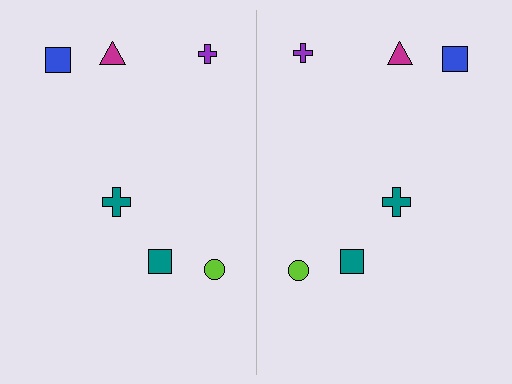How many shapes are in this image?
There are 12 shapes in this image.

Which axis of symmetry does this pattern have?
The pattern has a vertical axis of symmetry running through the center of the image.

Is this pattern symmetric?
Yes, this pattern has bilateral (reflection) symmetry.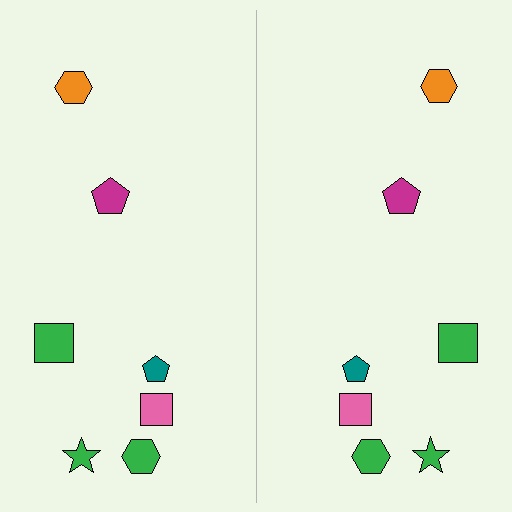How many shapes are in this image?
There are 14 shapes in this image.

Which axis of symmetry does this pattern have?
The pattern has a vertical axis of symmetry running through the center of the image.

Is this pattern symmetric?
Yes, this pattern has bilateral (reflection) symmetry.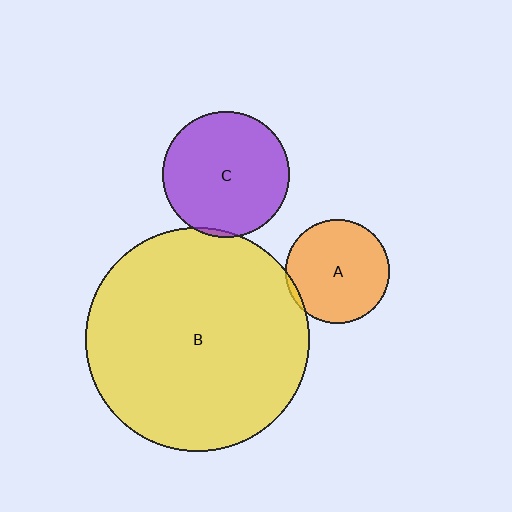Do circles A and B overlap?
Yes.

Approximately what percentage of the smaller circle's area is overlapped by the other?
Approximately 5%.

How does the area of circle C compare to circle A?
Approximately 1.5 times.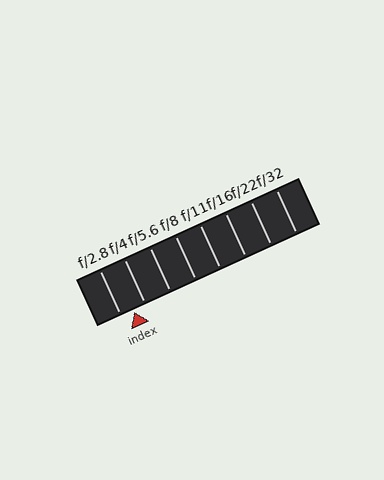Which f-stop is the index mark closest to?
The index mark is closest to f/4.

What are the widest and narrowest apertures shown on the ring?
The widest aperture shown is f/2.8 and the narrowest is f/32.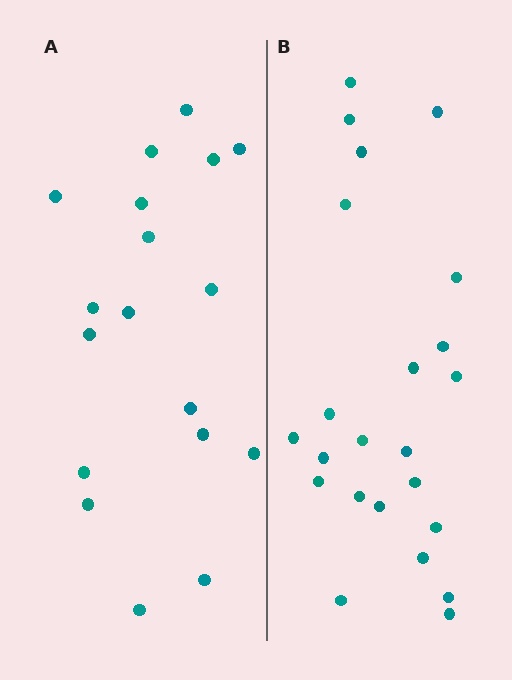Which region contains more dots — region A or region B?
Region B (the right region) has more dots.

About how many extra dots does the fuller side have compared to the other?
Region B has about 5 more dots than region A.